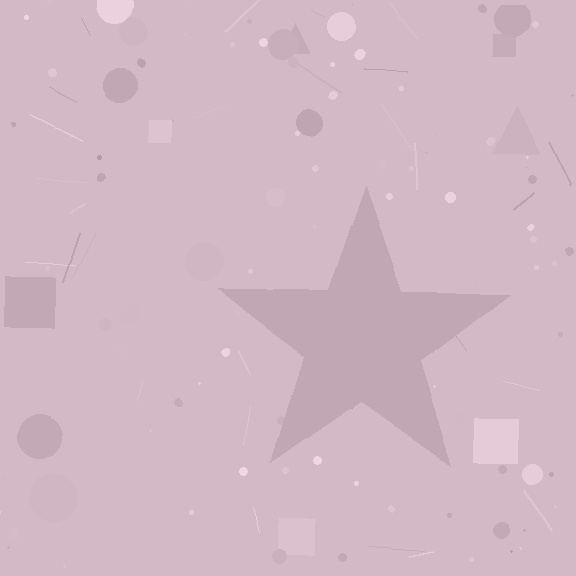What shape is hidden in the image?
A star is hidden in the image.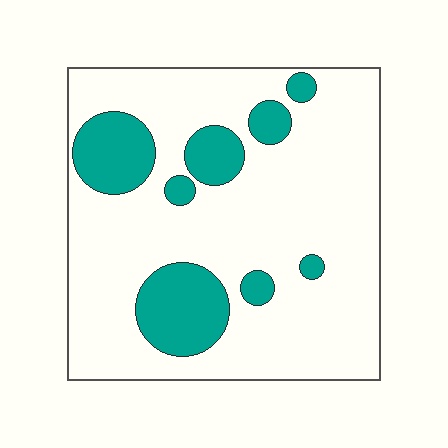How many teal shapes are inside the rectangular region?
8.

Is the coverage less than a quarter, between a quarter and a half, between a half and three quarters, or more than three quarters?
Less than a quarter.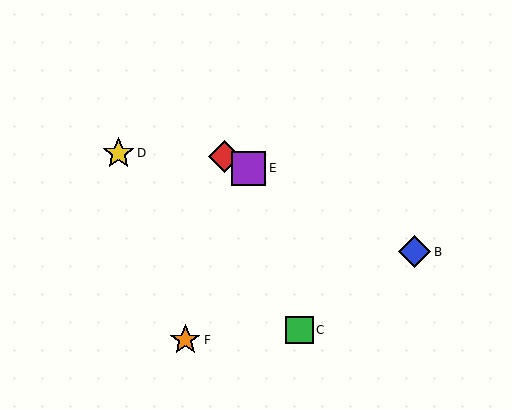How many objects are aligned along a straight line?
3 objects (A, B, E) are aligned along a straight line.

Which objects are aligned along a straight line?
Objects A, B, E are aligned along a straight line.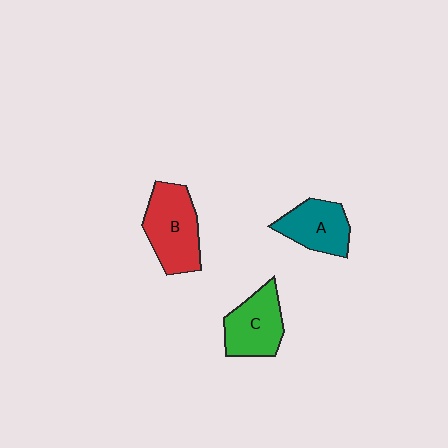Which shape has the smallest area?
Shape A (teal).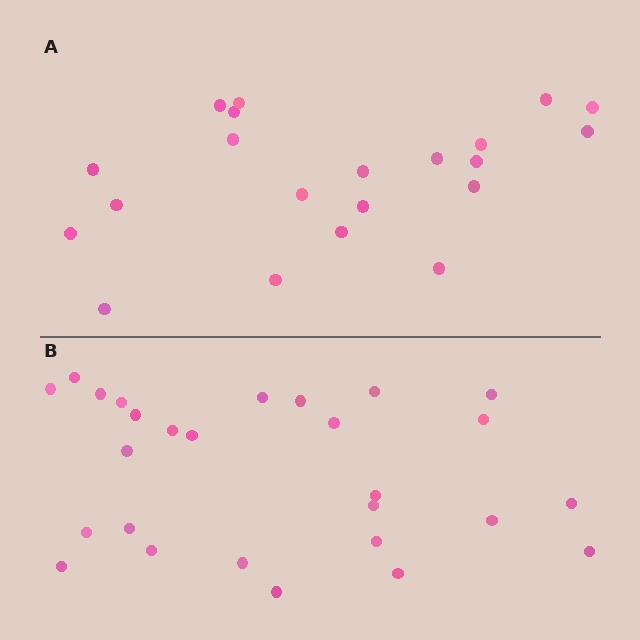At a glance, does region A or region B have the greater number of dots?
Region B (the bottom region) has more dots.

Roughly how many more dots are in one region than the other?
Region B has about 6 more dots than region A.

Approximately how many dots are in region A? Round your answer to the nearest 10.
About 20 dots. (The exact count is 21, which rounds to 20.)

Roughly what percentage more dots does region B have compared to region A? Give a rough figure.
About 30% more.